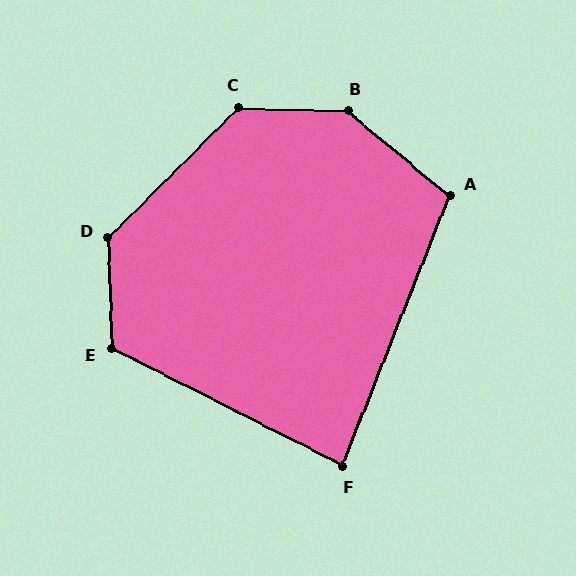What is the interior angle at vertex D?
Approximately 133 degrees (obtuse).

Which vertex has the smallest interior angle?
F, at approximately 85 degrees.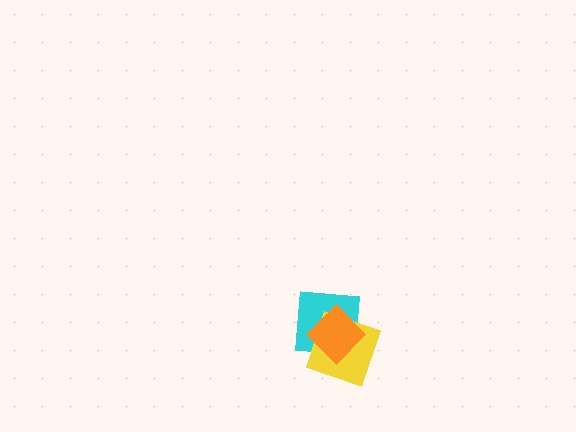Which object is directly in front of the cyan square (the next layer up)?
The yellow diamond is directly in front of the cyan square.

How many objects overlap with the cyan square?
2 objects overlap with the cyan square.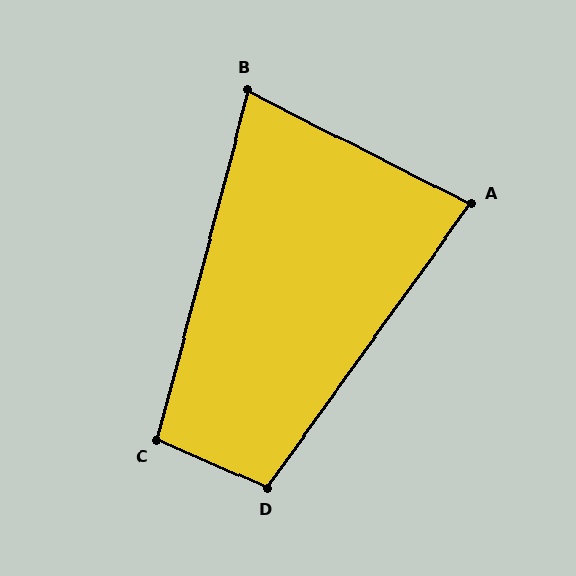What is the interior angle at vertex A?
Approximately 81 degrees (acute).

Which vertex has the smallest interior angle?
B, at approximately 78 degrees.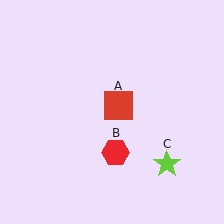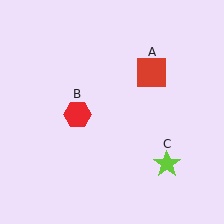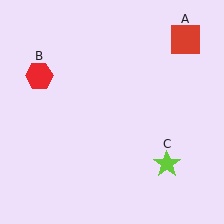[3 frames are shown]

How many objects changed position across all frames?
2 objects changed position: red square (object A), red hexagon (object B).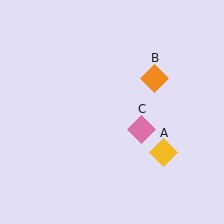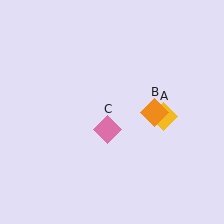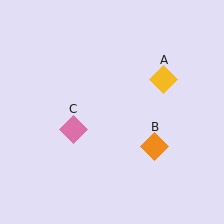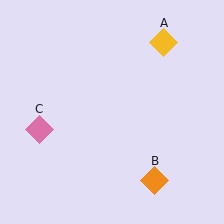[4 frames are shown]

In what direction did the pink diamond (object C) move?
The pink diamond (object C) moved left.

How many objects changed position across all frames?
3 objects changed position: yellow diamond (object A), orange diamond (object B), pink diamond (object C).